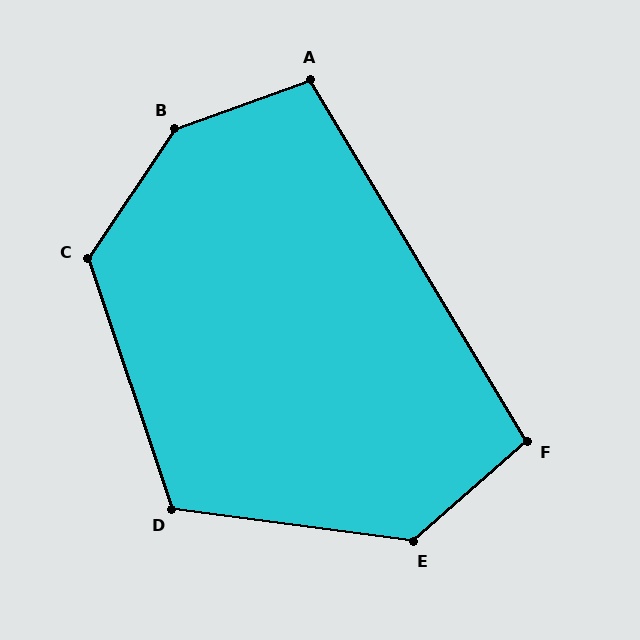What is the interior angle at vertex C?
Approximately 128 degrees (obtuse).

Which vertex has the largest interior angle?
B, at approximately 144 degrees.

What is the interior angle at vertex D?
Approximately 116 degrees (obtuse).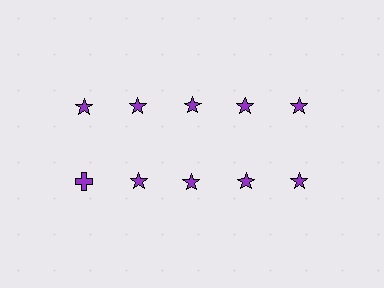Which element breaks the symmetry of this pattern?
The purple cross in the second row, leftmost column breaks the symmetry. All other shapes are purple stars.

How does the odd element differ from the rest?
It has a different shape: cross instead of star.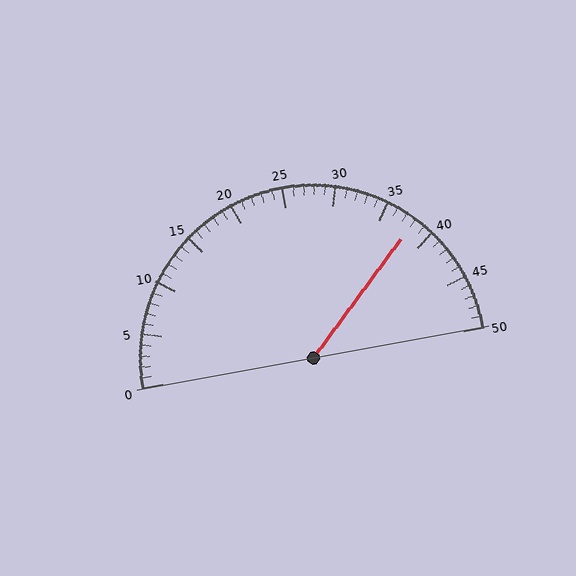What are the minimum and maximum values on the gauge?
The gauge ranges from 0 to 50.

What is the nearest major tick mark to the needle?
The nearest major tick mark is 40.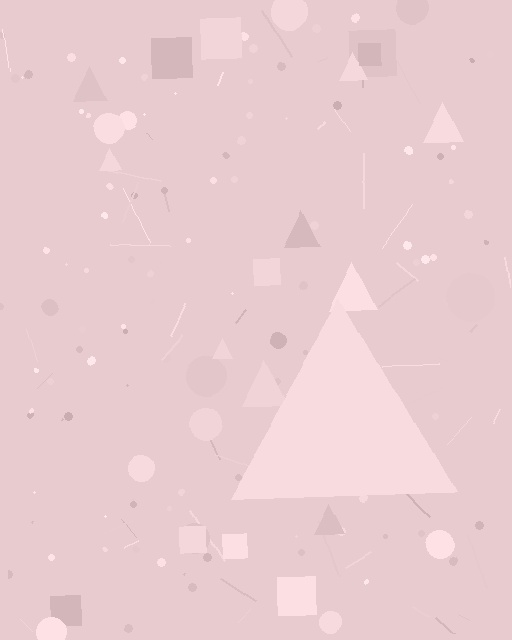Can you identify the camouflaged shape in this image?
The camouflaged shape is a triangle.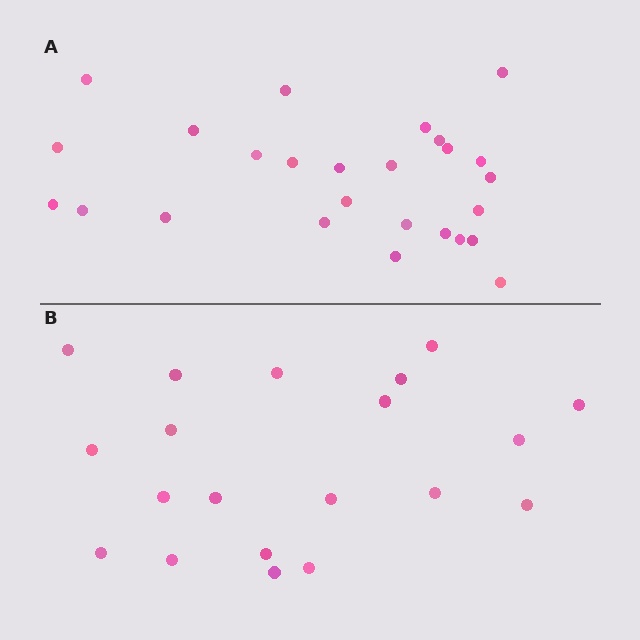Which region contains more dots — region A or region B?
Region A (the top region) has more dots.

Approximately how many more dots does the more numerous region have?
Region A has about 6 more dots than region B.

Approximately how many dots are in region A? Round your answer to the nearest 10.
About 30 dots. (The exact count is 26, which rounds to 30.)